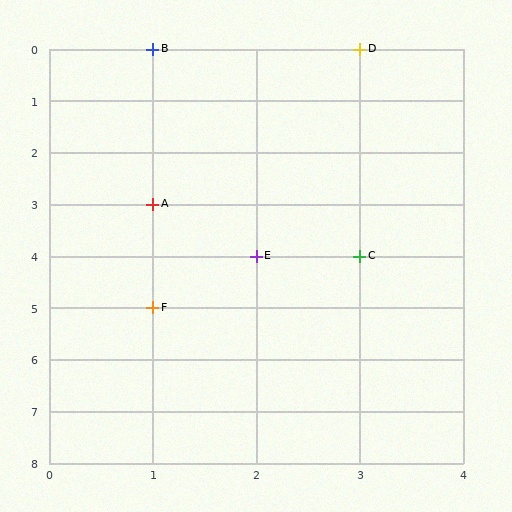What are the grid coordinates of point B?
Point B is at grid coordinates (1, 0).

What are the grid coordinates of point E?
Point E is at grid coordinates (2, 4).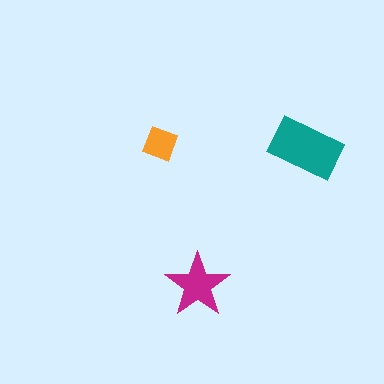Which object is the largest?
The teal rectangle.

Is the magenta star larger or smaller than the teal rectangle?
Smaller.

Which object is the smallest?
The orange diamond.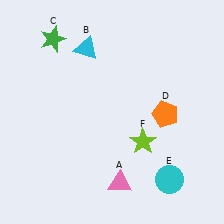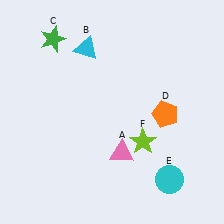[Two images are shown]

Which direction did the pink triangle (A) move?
The pink triangle (A) moved up.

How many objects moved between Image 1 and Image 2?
1 object moved between the two images.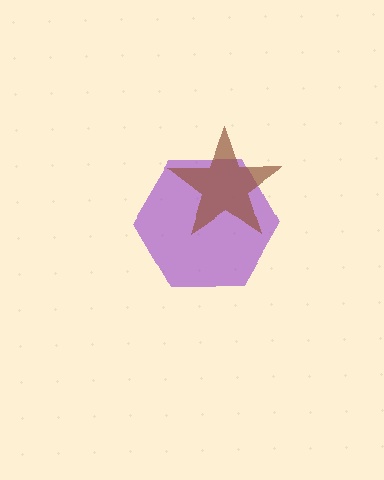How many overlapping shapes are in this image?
There are 2 overlapping shapes in the image.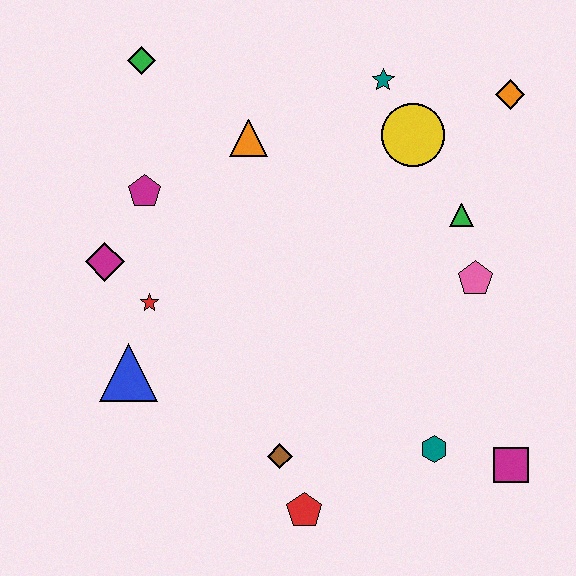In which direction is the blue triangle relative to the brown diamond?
The blue triangle is to the left of the brown diamond.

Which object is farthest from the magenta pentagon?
The magenta square is farthest from the magenta pentagon.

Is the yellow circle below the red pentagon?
No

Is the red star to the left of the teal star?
Yes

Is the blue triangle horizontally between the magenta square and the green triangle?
No